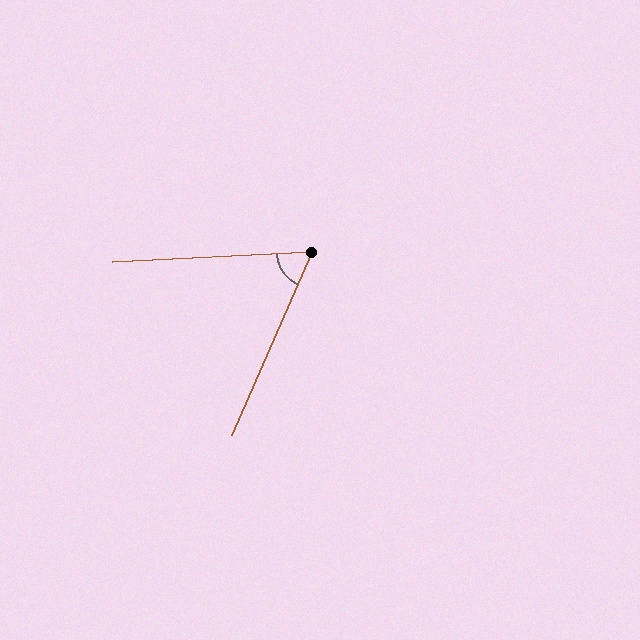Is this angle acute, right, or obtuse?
It is acute.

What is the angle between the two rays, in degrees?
Approximately 64 degrees.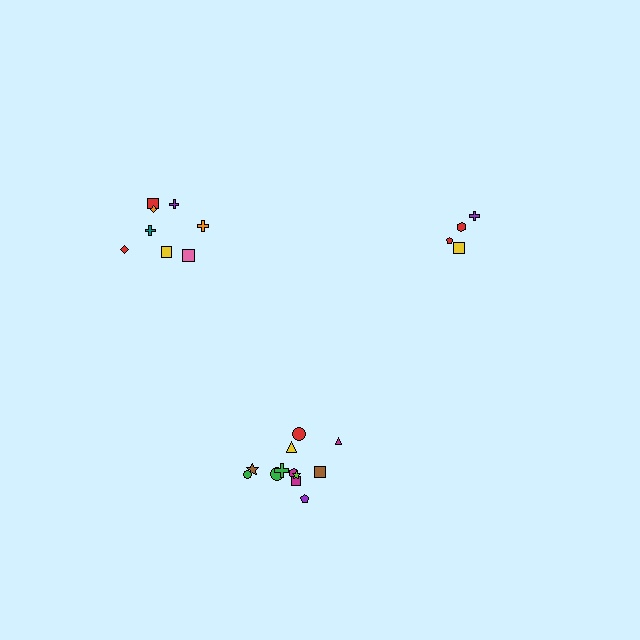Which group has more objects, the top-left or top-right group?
The top-left group.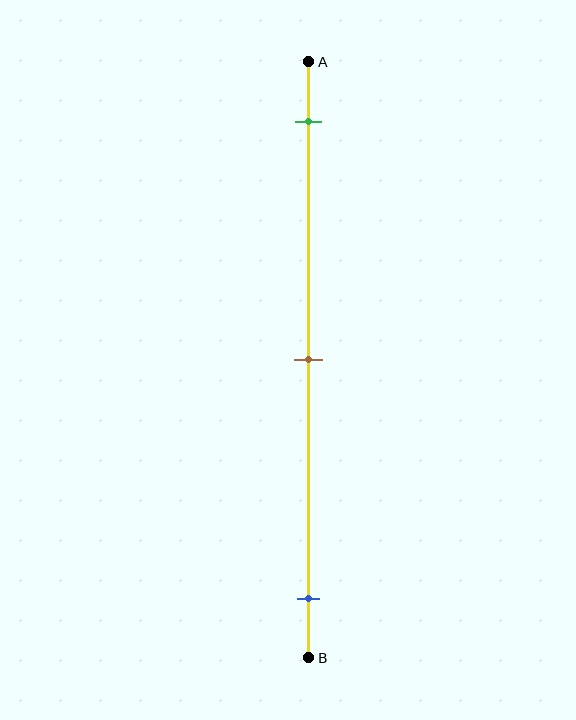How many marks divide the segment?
There are 3 marks dividing the segment.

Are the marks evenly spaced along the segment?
Yes, the marks are approximately evenly spaced.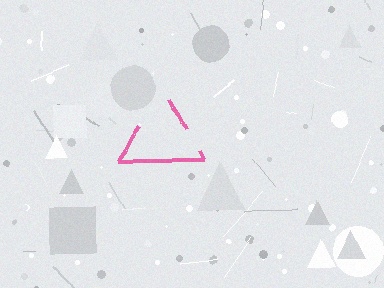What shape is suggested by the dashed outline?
The dashed outline suggests a triangle.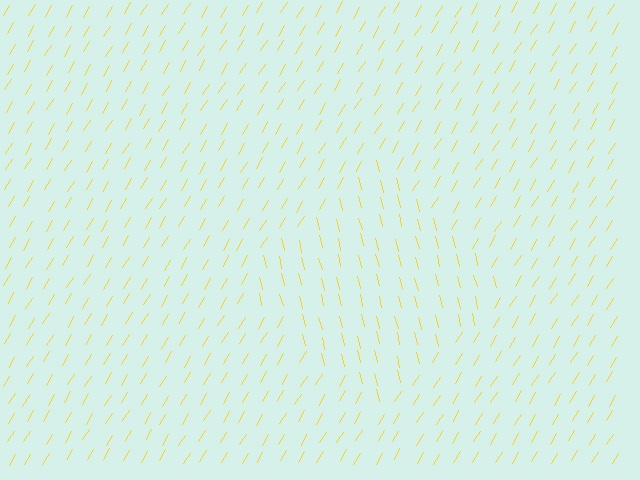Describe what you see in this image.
The image is filled with small yellow line segments. A diamond region in the image has lines oriented differently from the surrounding lines, creating a visible texture boundary.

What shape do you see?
I see a diamond.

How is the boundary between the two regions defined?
The boundary is defined purely by a change in line orientation (approximately 45 degrees difference). All lines are the same color and thickness.